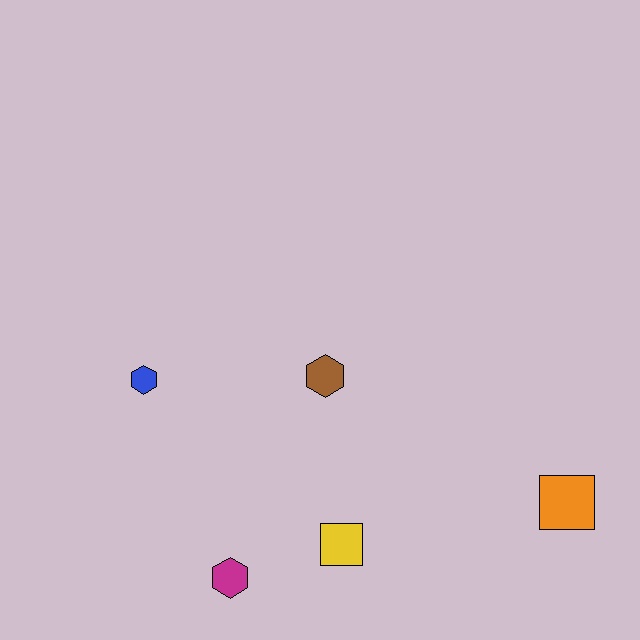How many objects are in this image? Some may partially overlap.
There are 5 objects.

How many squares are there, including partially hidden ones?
There are 2 squares.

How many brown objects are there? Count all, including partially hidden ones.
There is 1 brown object.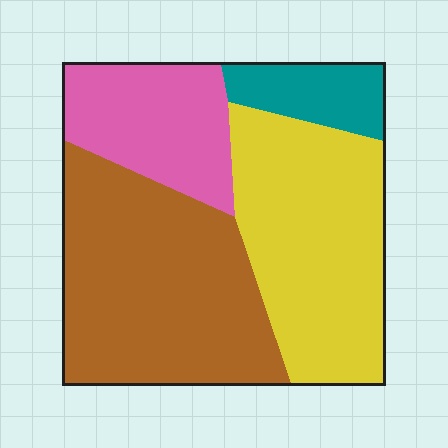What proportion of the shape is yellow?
Yellow takes up about one third (1/3) of the shape.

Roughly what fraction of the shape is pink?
Pink covers roughly 20% of the shape.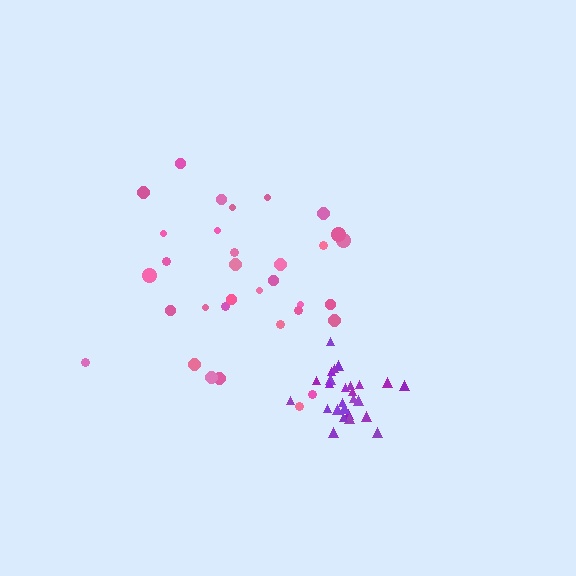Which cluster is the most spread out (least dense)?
Pink.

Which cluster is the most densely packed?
Purple.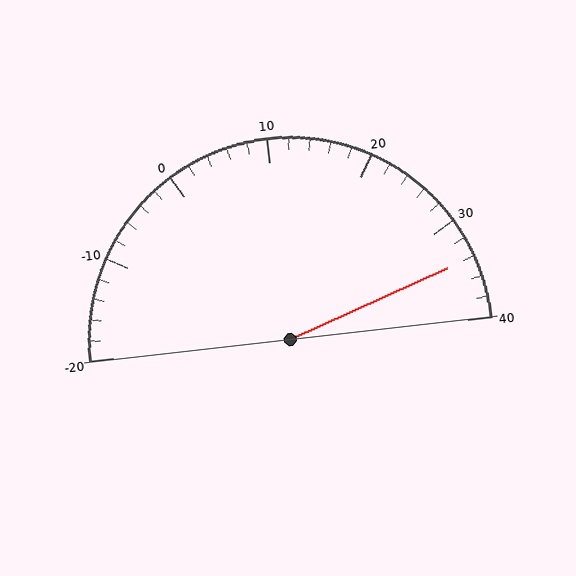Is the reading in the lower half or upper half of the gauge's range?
The reading is in the upper half of the range (-20 to 40).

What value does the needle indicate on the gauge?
The needle indicates approximately 34.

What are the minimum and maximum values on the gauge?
The gauge ranges from -20 to 40.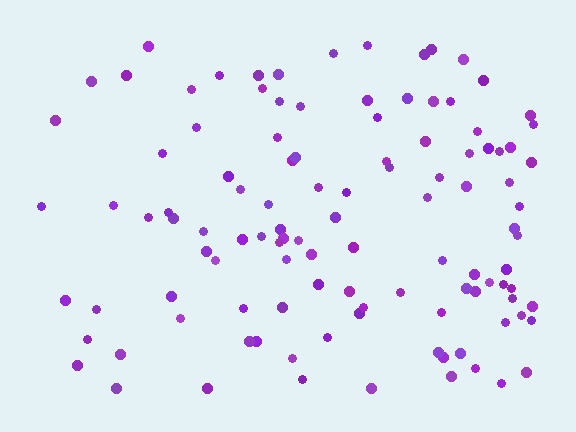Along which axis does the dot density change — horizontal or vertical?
Horizontal.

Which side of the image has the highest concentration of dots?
The right.